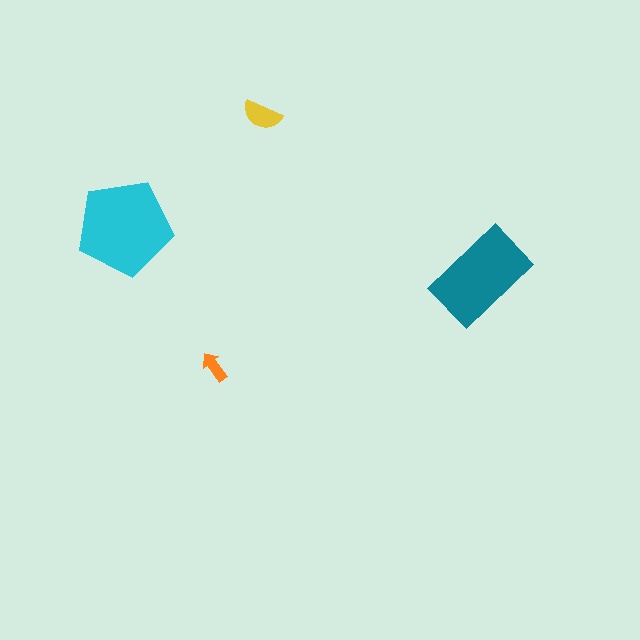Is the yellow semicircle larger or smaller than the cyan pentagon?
Smaller.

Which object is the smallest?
The orange arrow.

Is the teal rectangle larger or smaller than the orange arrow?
Larger.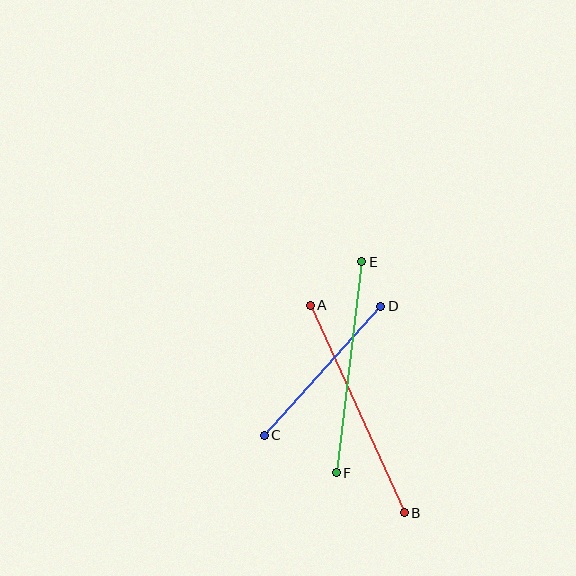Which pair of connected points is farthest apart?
Points A and B are farthest apart.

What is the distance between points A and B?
The distance is approximately 228 pixels.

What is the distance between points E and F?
The distance is approximately 213 pixels.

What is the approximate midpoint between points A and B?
The midpoint is at approximately (357, 409) pixels.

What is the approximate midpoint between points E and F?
The midpoint is at approximately (349, 367) pixels.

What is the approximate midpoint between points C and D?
The midpoint is at approximately (323, 371) pixels.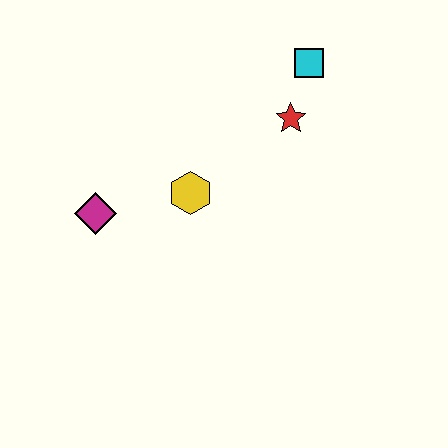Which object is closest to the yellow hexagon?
The magenta diamond is closest to the yellow hexagon.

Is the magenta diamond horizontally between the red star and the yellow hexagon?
No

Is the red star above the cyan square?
No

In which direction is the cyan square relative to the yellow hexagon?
The cyan square is above the yellow hexagon.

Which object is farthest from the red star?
The magenta diamond is farthest from the red star.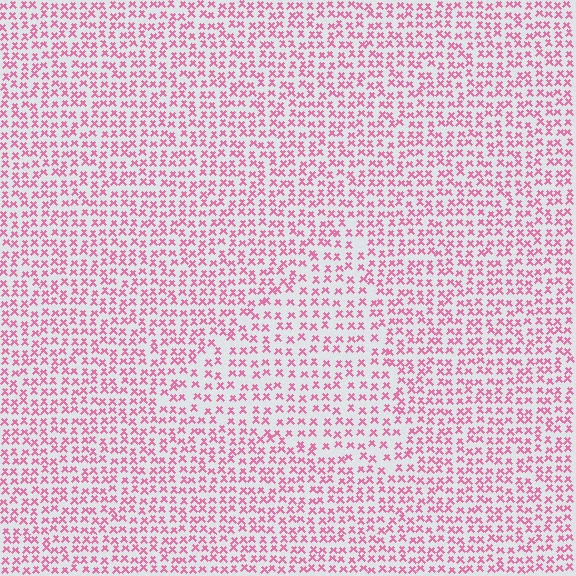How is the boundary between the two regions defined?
The boundary is defined by a change in element density (approximately 1.4x ratio). All elements are the same color, size, and shape.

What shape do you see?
I see a triangle.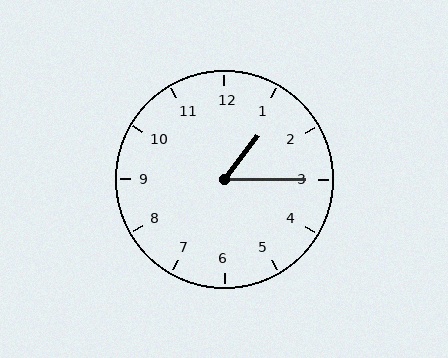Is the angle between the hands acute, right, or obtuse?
It is acute.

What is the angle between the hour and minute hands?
Approximately 52 degrees.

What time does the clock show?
1:15.